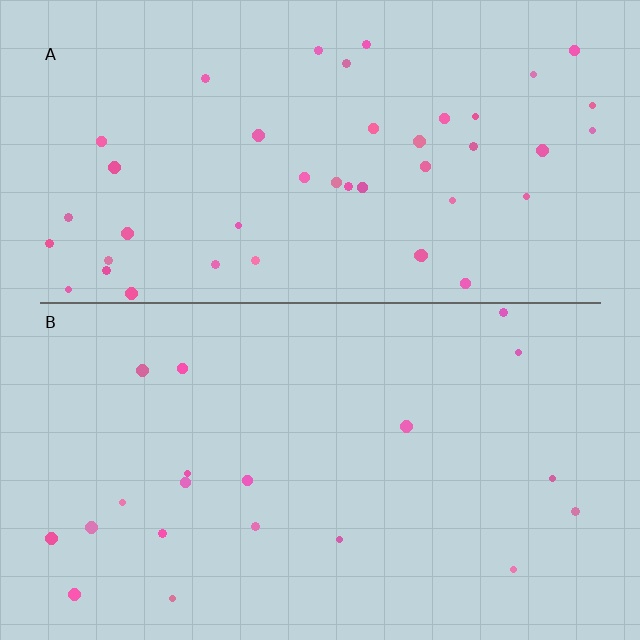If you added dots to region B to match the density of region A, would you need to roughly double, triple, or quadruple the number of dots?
Approximately double.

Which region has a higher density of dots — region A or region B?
A (the top).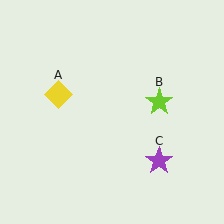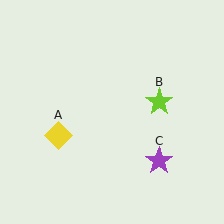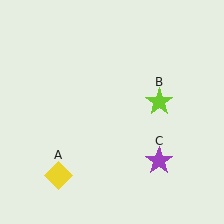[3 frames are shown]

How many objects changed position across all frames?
1 object changed position: yellow diamond (object A).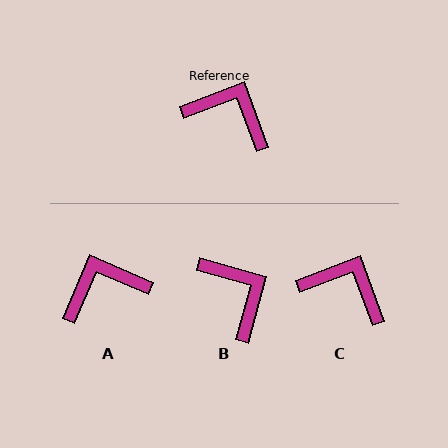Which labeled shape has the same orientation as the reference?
C.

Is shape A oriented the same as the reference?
No, it is off by about 47 degrees.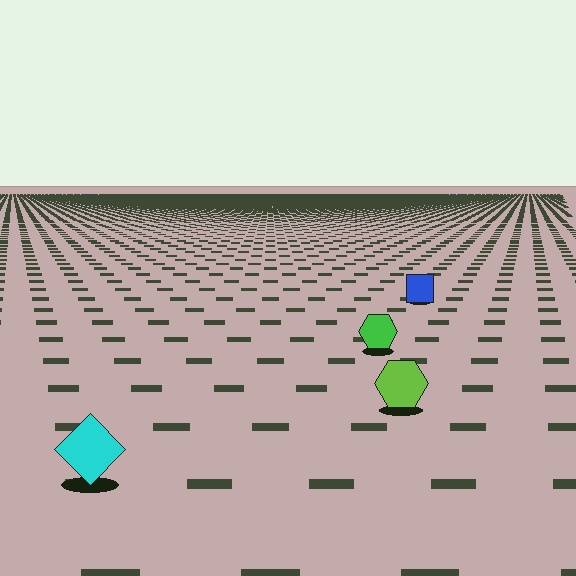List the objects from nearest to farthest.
From nearest to farthest: the cyan diamond, the lime hexagon, the green hexagon, the blue square.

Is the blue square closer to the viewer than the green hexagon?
No. The green hexagon is closer — you can tell from the texture gradient: the ground texture is coarser near it.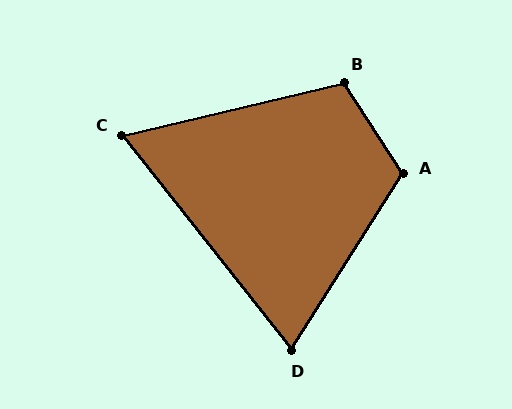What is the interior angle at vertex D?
Approximately 71 degrees (acute).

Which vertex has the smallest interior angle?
C, at approximately 65 degrees.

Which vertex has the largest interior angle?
A, at approximately 115 degrees.